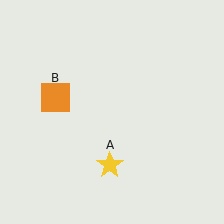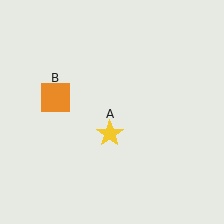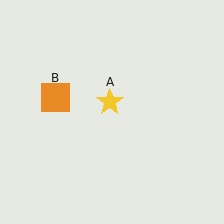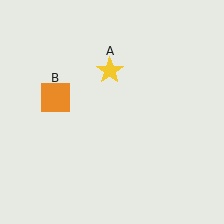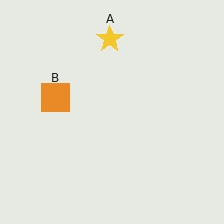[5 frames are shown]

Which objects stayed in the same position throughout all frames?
Orange square (object B) remained stationary.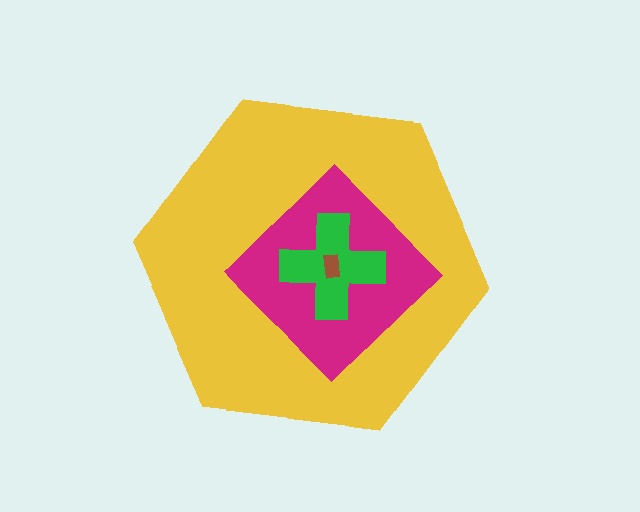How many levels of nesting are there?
4.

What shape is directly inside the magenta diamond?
The green cross.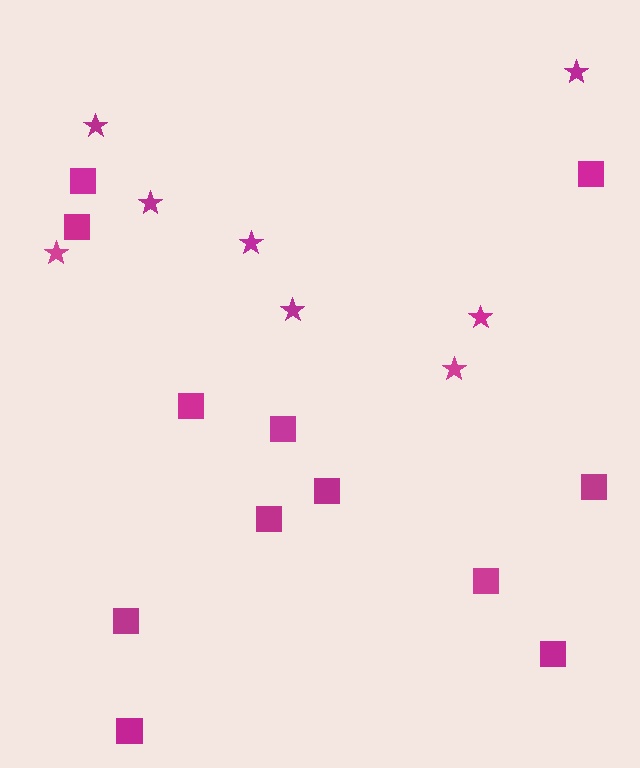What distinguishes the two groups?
There are 2 groups: one group of stars (8) and one group of squares (12).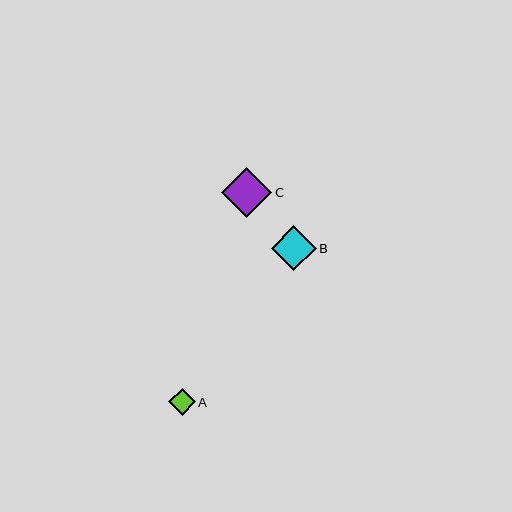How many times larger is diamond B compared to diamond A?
Diamond B is approximately 1.7 times the size of diamond A.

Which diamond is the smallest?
Diamond A is the smallest with a size of approximately 27 pixels.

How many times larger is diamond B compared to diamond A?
Diamond B is approximately 1.7 times the size of diamond A.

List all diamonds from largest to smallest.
From largest to smallest: C, B, A.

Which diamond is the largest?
Diamond C is the largest with a size of approximately 50 pixels.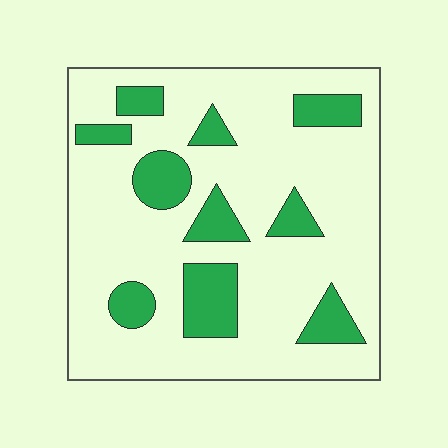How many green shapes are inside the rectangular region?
10.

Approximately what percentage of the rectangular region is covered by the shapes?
Approximately 20%.